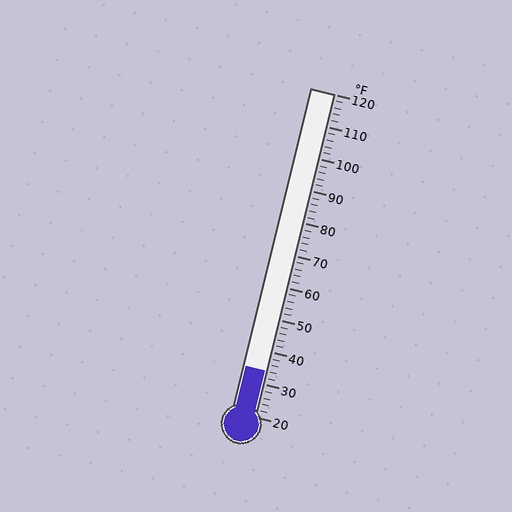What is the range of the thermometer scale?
The thermometer scale ranges from 20°F to 120°F.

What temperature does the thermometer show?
The thermometer shows approximately 34°F.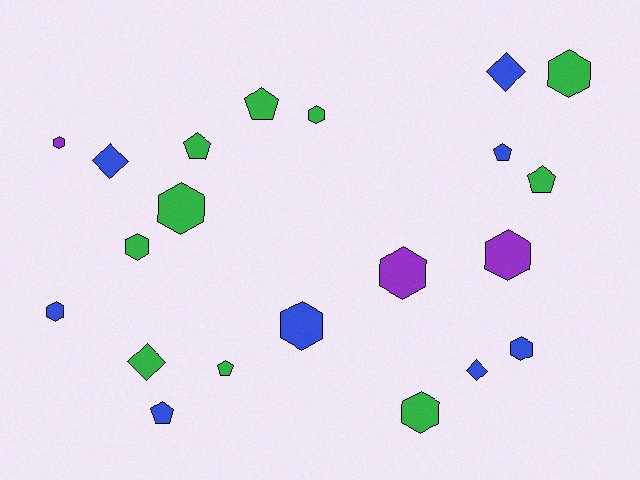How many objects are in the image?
There are 21 objects.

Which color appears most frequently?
Green, with 10 objects.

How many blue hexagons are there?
There are 3 blue hexagons.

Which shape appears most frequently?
Hexagon, with 11 objects.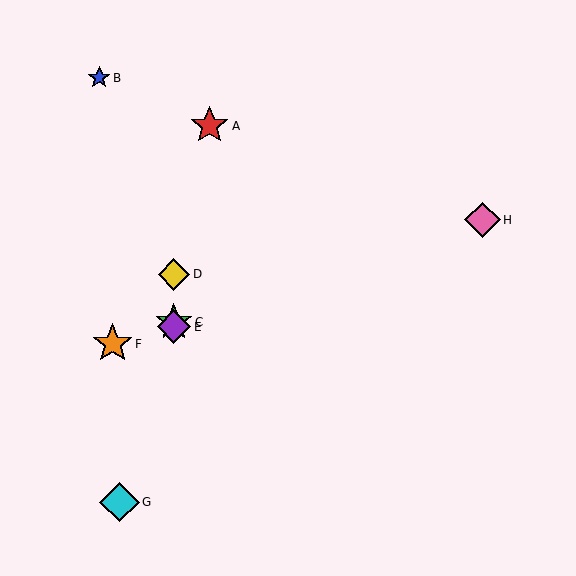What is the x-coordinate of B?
Object B is at x≈99.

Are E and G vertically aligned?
No, E is at x≈174 and G is at x≈119.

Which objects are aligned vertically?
Objects C, D, E are aligned vertically.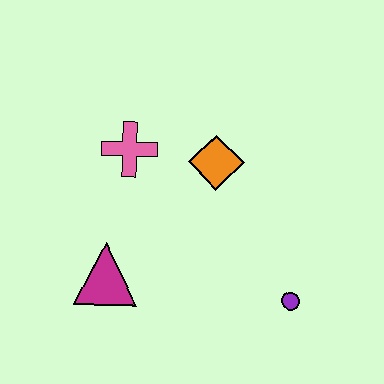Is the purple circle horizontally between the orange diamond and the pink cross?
No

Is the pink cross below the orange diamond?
No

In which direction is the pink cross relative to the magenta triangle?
The pink cross is above the magenta triangle.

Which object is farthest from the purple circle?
The pink cross is farthest from the purple circle.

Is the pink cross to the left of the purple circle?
Yes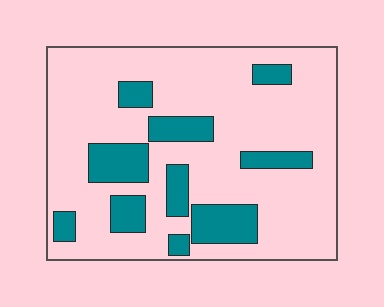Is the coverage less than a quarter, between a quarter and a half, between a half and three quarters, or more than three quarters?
Less than a quarter.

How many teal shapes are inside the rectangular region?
10.